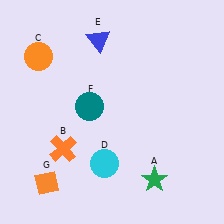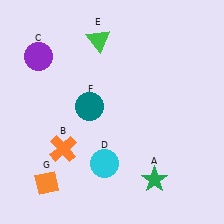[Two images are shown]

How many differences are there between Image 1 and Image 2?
There are 2 differences between the two images.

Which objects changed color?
C changed from orange to purple. E changed from blue to green.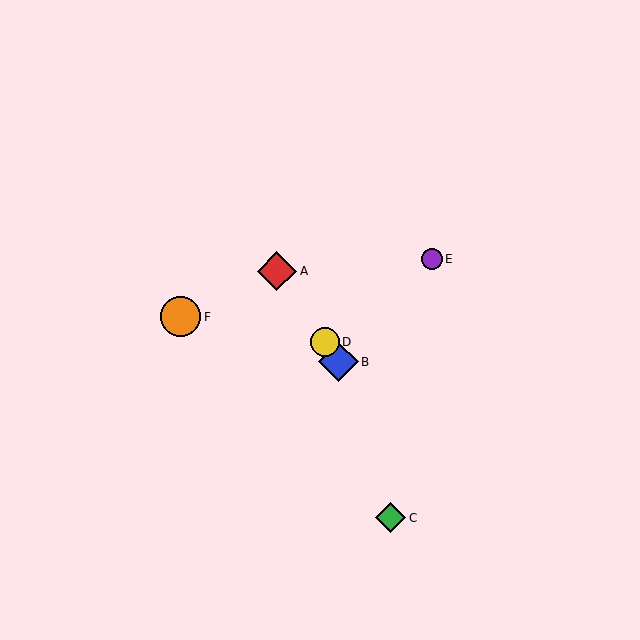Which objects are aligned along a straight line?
Objects A, B, D are aligned along a straight line.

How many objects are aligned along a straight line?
3 objects (A, B, D) are aligned along a straight line.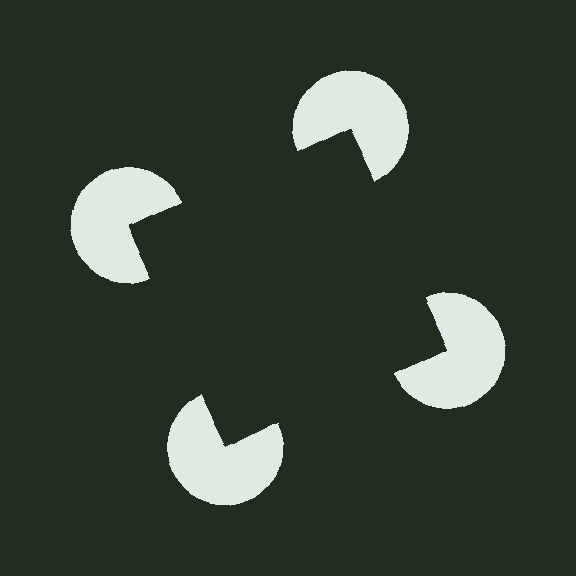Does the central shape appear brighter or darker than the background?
It typically appears slightly darker than the background, even though no actual brightness change is drawn.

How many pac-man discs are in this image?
There are 4 — one at each vertex of the illusory square.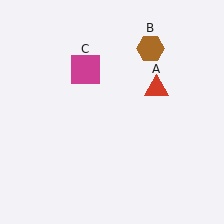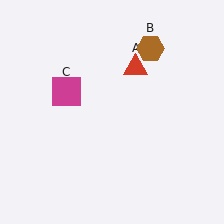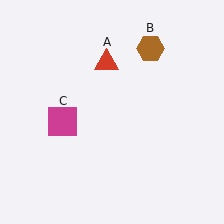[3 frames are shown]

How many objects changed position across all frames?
2 objects changed position: red triangle (object A), magenta square (object C).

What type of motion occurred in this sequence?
The red triangle (object A), magenta square (object C) rotated counterclockwise around the center of the scene.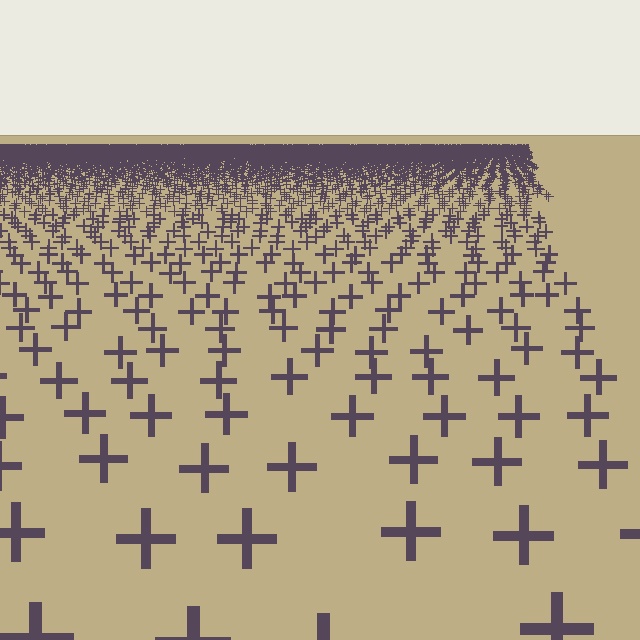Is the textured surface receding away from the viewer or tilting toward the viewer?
The surface is receding away from the viewer. Texture elements get smaller and denser toward the top.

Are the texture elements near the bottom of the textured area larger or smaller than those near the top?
Larger. Near the bottom, elements are closer to the viewer and appear at a bigger on-screen size.